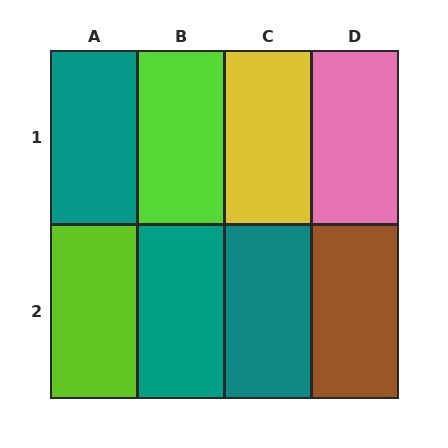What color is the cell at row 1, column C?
Yellow.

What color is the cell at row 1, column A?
Teal.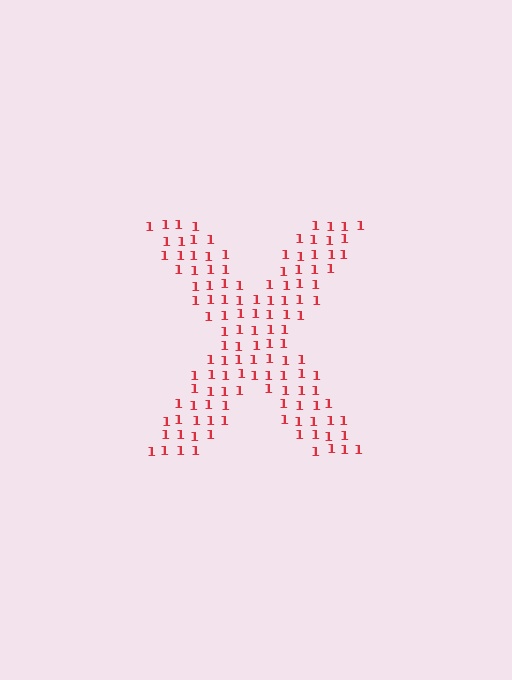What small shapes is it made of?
It is made of small digit 1's.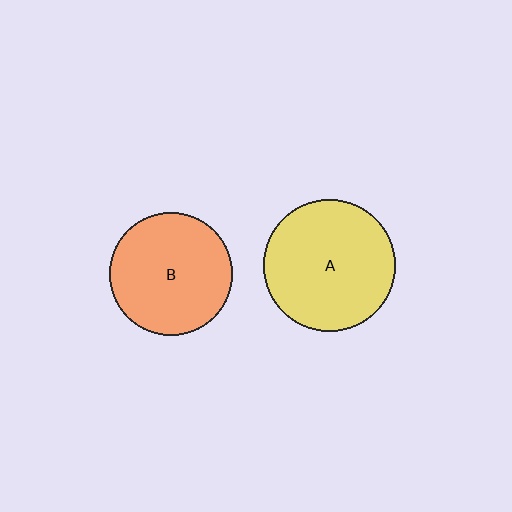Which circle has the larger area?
Circle A (yellow).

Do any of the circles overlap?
No, none of the circles overlap.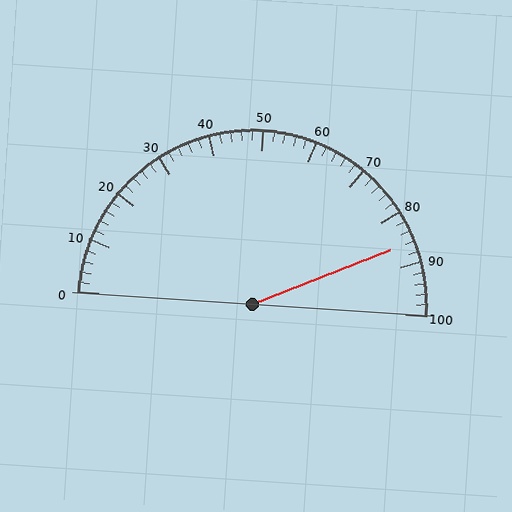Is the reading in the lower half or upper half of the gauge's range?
The reading is in the upper half of the range (0 to 100).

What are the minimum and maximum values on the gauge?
The gauge ranges from 0 to 100.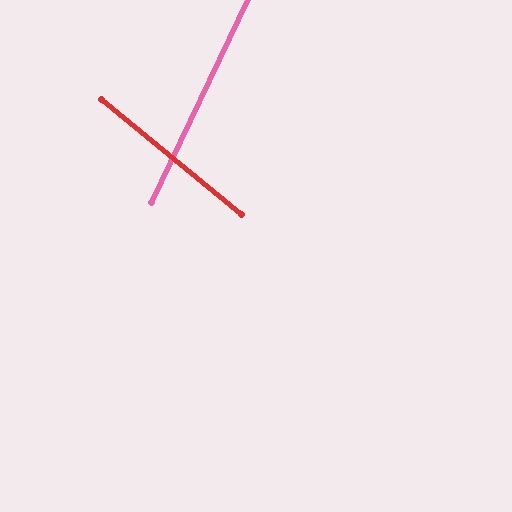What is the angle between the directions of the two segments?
Approximately 76 degrees.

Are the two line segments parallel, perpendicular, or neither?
Neither parallel nor perpendicular — they differ by about 76°.